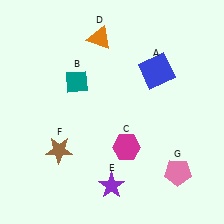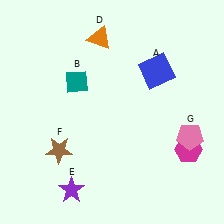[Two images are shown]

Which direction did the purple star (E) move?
The purple star (E) moved left.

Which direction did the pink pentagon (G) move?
The pink pentagon (G) moved up.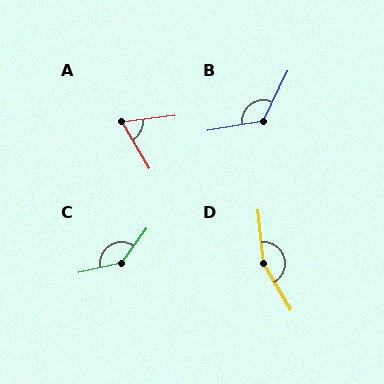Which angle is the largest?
D, at approximately 155 degrees.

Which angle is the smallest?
A, at approximately 67 degrees.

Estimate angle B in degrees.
Approximately 125 degrees.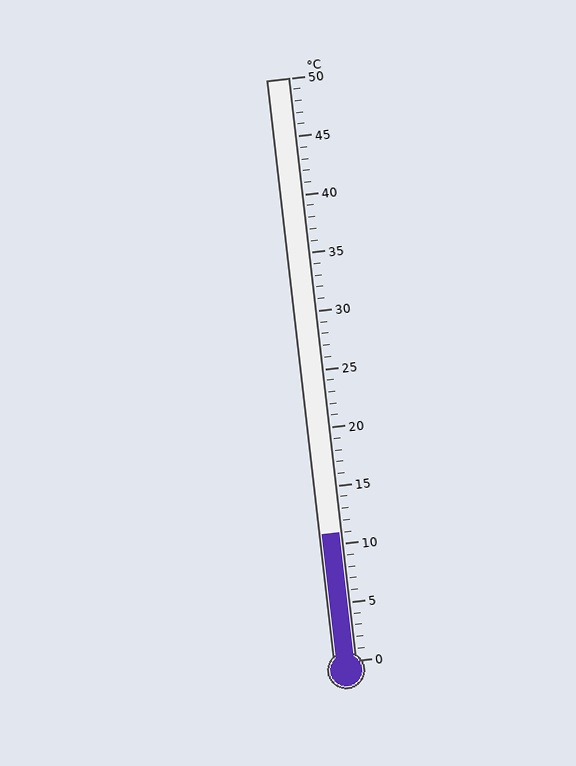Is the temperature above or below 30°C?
The temperature is below 30°C.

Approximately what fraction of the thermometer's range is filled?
The thermometer is filled to approximately 20% of its range.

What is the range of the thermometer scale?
The thermometer scale ranges from 0°C to 50°C.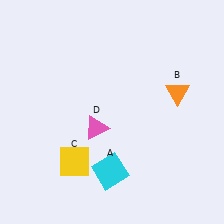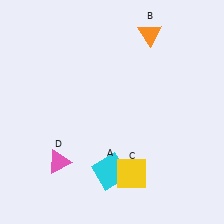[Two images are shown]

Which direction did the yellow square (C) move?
The yellow square (C) moved right.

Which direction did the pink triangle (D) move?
The pink triangle (D) moved left.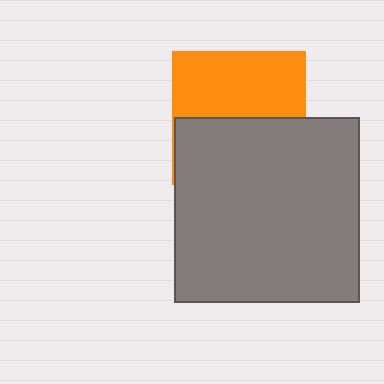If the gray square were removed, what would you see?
You would see the complete orange square.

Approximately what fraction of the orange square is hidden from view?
Roughly 50% of the orange square is hidden behind the gray square.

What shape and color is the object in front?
The object in front is a gray square.